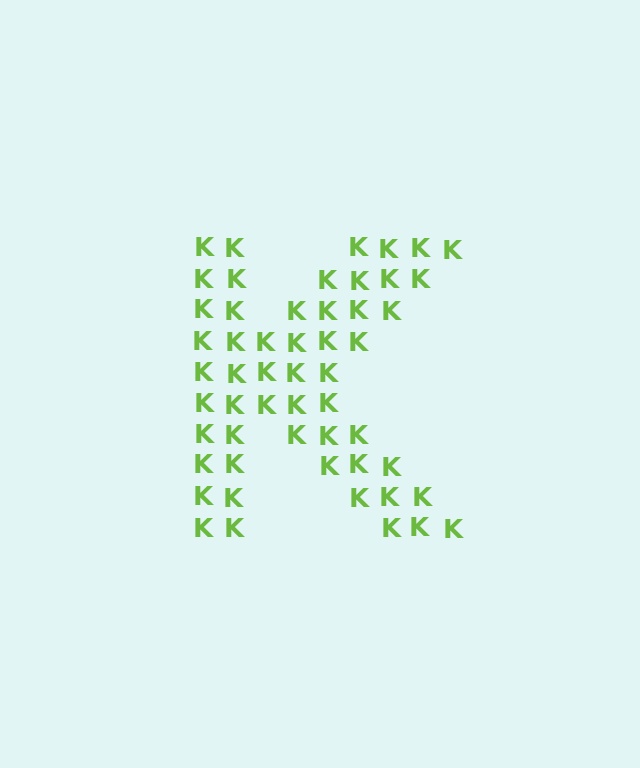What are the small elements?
The small elements are letter K's.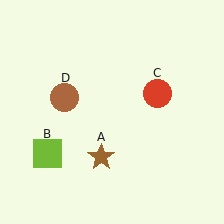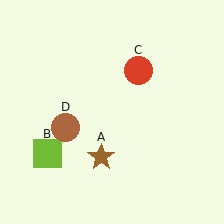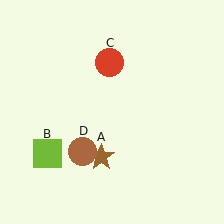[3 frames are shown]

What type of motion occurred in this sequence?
The red circle (object C), brown circle (object D) rotated counterclockwise around the center of the scene.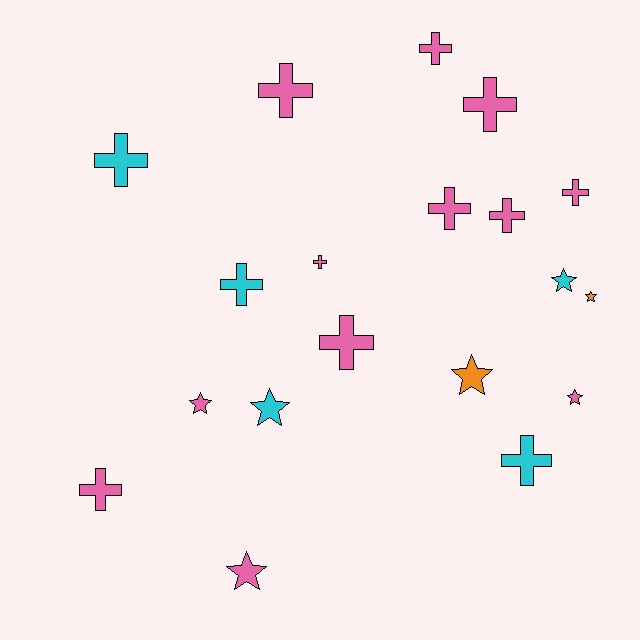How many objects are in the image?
There are 19 objects.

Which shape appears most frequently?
Cross, with 12 objects.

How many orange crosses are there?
There are no orange crosses.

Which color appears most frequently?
Pink, with 12 objects.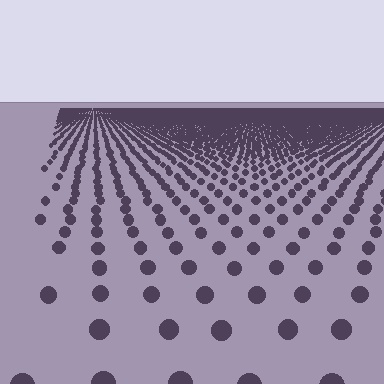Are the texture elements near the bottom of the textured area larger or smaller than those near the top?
Larger. Near the bottom, elements are closer to the viewer and appear at a bigger on-screen size.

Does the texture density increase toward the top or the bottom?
Density increases toward the top.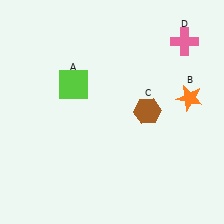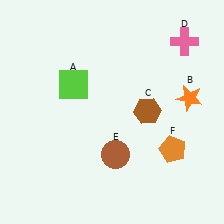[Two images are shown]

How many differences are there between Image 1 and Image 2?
There are 2 differences between the two images.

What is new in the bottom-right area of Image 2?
A brown circle (E) was added in the bottom-right area of Image 2.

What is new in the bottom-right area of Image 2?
An orange pentagon (F) was added in the bottom-right area of Image 2.